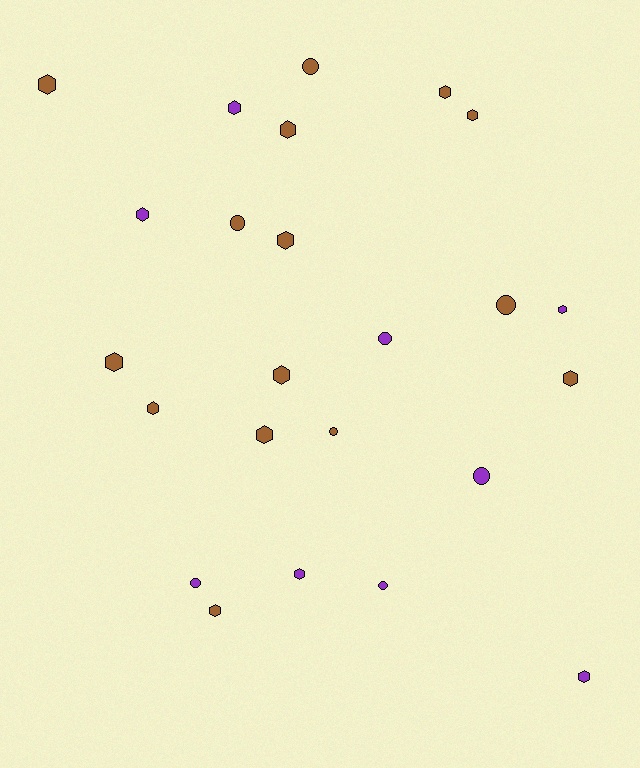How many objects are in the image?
There are 24 objects.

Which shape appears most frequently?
Hexagon, with 16 objects.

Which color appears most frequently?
Brown, with 15 objects.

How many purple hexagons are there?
There are 5 purple hexagons.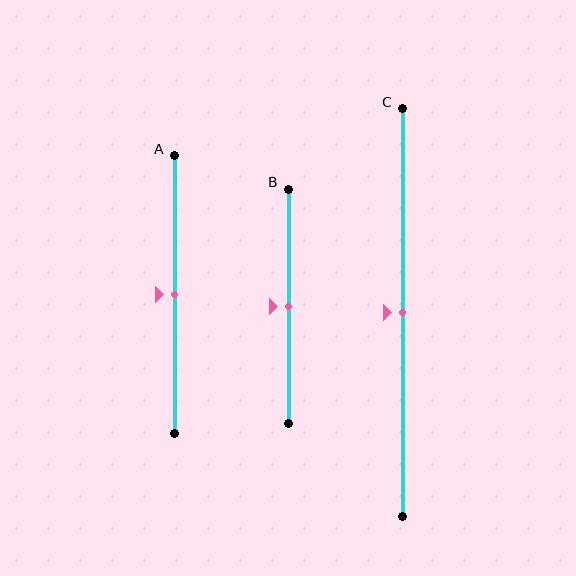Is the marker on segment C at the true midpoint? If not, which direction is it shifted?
Yes, the marker on segment C is at the true midpoint.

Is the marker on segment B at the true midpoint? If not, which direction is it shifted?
Yes, the marker on segment B is at the true midpoint.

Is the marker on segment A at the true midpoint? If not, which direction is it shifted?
Yes, the marker on segment A is at the true midpoint.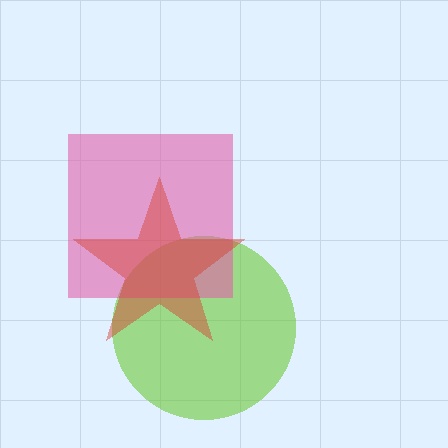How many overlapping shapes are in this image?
There are 3 overlapping shapes in the image.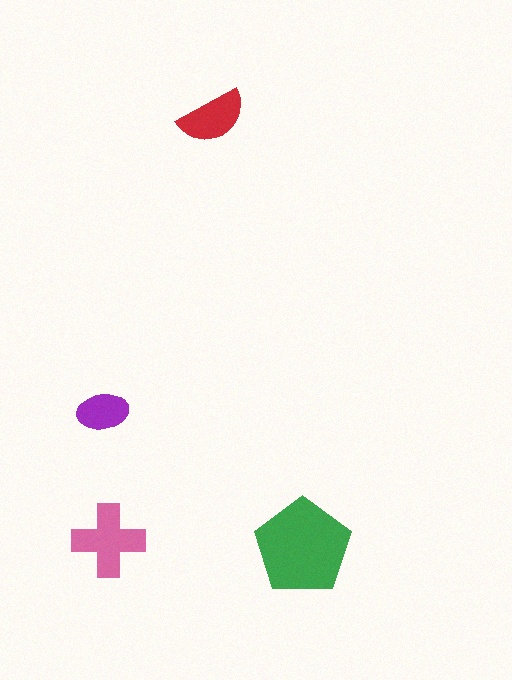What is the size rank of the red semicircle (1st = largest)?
3rd.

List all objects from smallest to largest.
The purple ellipse, the red semicircle, the pink cross, the green pentagon.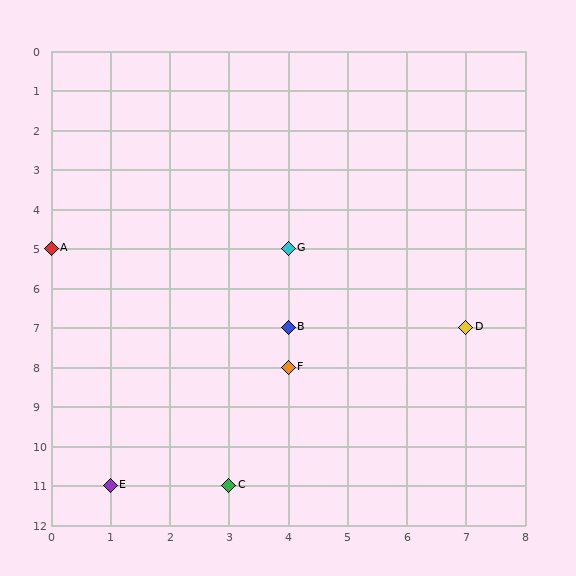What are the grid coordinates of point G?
Point G is at grid coordinates (4, 5).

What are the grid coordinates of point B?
Point B is at grid coordinates (4, 7).